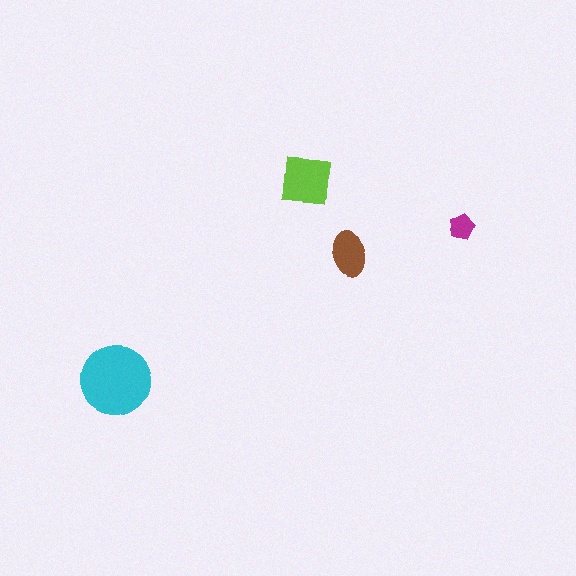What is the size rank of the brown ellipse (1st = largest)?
3rd.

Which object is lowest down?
The cyan circle is bottommost.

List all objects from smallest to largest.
The magenta pentagon, the brown ellipse, the lime square, the cyan circle.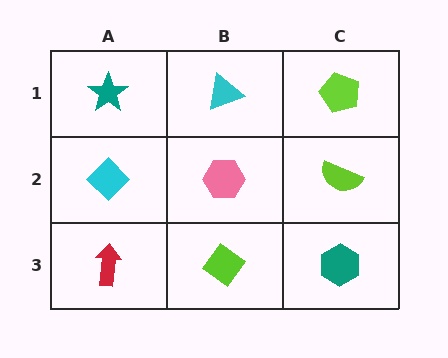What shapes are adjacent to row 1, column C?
A lime semicircle (row 2, column C), a cyan triangle (row 1, column B).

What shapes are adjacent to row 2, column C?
A lime pentagon (row 1, column C), a teal hexagon (row 3, column C), a pink hexagon (row 2, column B).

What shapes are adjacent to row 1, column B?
A pink hexagon (row 2, column B), a teal star (row 1, column A), a lime pentagon (row 1, column C).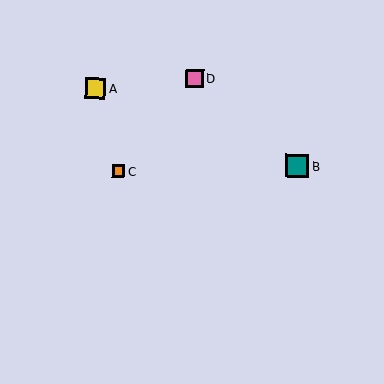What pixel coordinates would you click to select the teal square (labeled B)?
Click at (297, 166) to select the teal square B.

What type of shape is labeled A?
Shape A is a yellow square.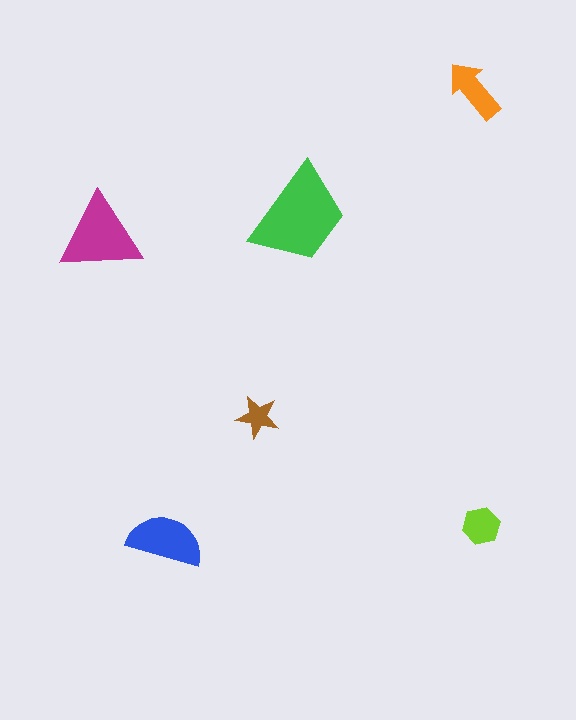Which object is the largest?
The green trapezoid.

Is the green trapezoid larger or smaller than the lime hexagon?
Larger.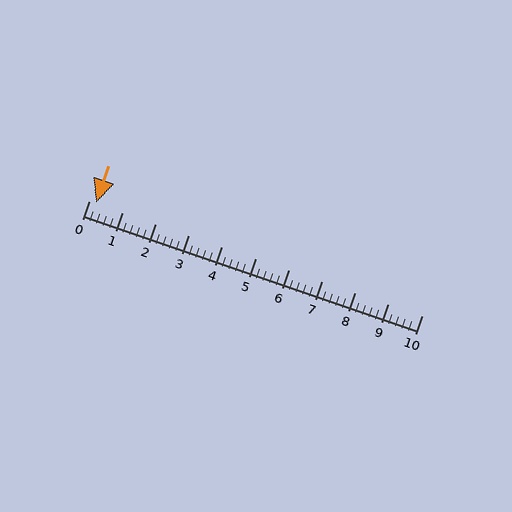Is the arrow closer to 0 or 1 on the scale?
The arrow is closer to 0.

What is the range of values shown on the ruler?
The ruler shows values from 0 to 10.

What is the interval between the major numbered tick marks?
The major tick marks are spaced 1 units apart.